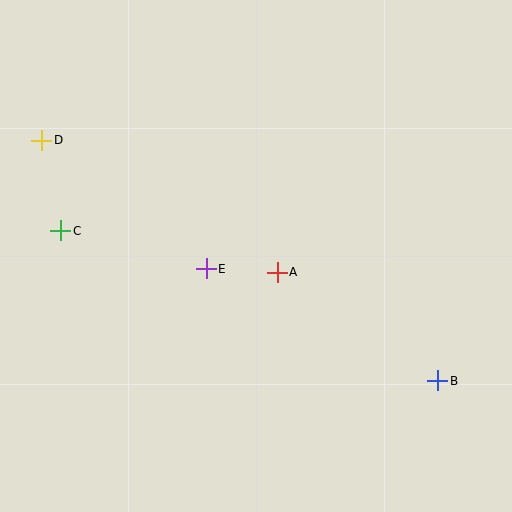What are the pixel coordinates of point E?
Point E is at (206, 269).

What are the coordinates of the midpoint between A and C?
The midpoint between A and C is at (169, 252).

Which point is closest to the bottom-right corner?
Point B is closest to the bottom-right corner.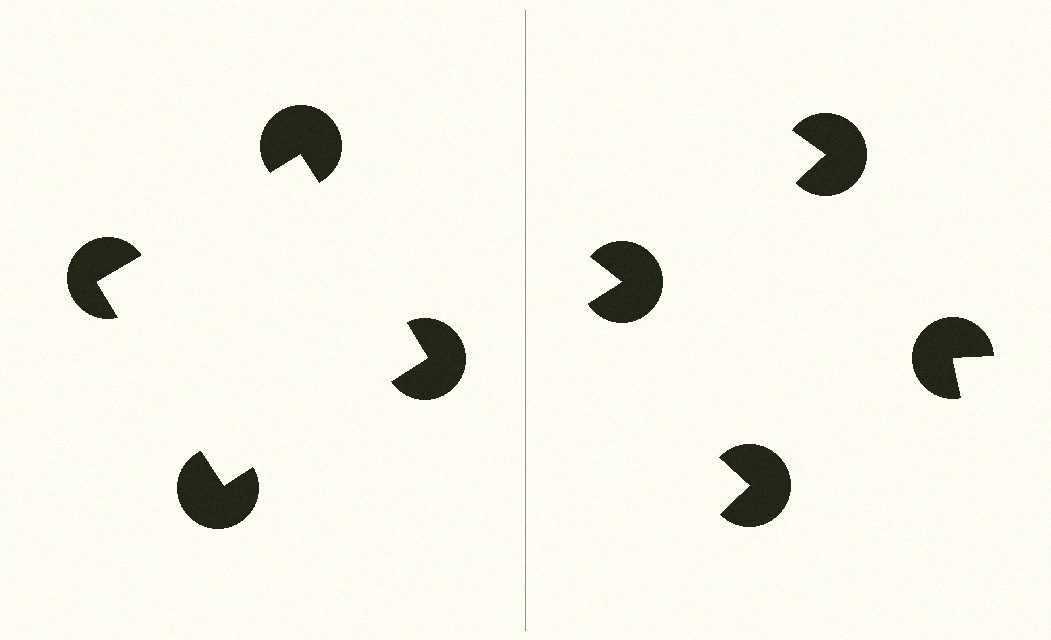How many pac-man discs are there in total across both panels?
8 — 4 on each side.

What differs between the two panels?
The pac-man discs are positioned identically on both sides; only the wedge orientations differ. On the left they align to a square; on the right they are misaligned.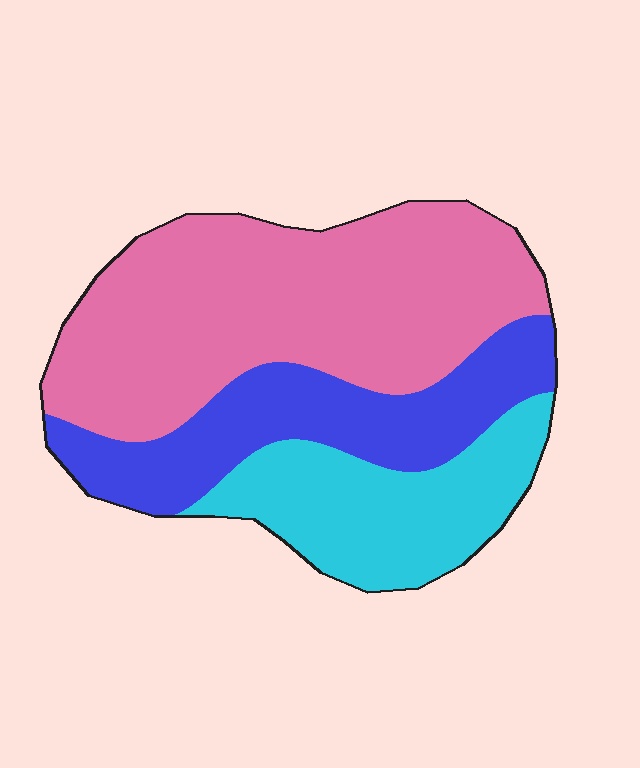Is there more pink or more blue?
Pink.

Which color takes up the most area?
Pink, at roughly 50%.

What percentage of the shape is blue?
Blue covers roughly 25% of the shape.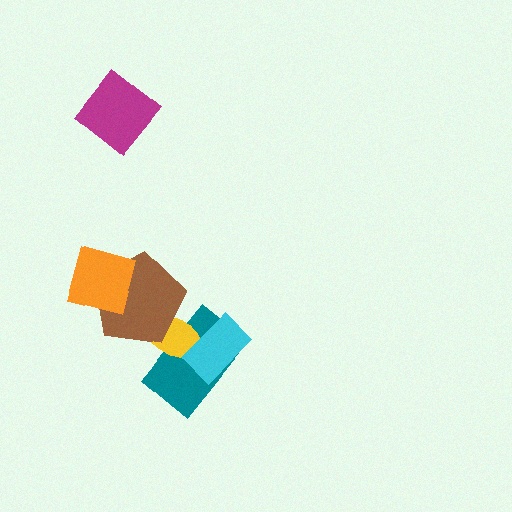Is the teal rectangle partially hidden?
Yes, it is partially covered by another shape.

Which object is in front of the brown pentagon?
The orange square is in front of the brown pentagon.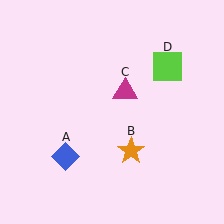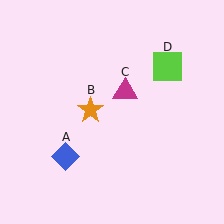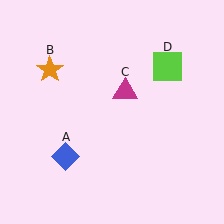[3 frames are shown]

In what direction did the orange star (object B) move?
The orange star (object B) moved up and to the left.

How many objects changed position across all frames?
1 object changed position: orange star (object B).